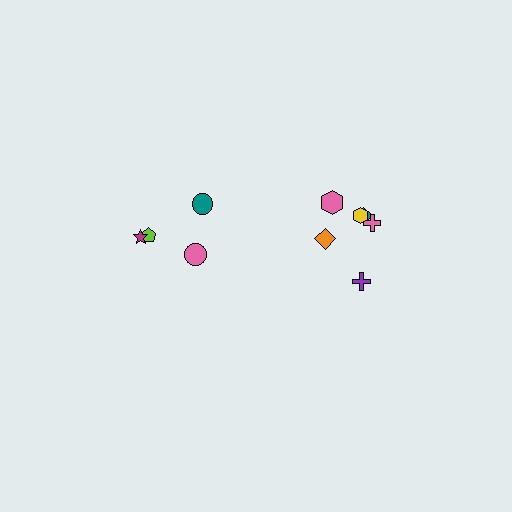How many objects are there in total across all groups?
There are 10 objects.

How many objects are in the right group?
There are 6 objects.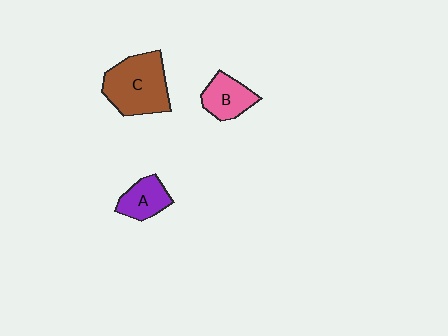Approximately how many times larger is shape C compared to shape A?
Approximately 2.0 times.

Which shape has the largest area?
Shape C (brown).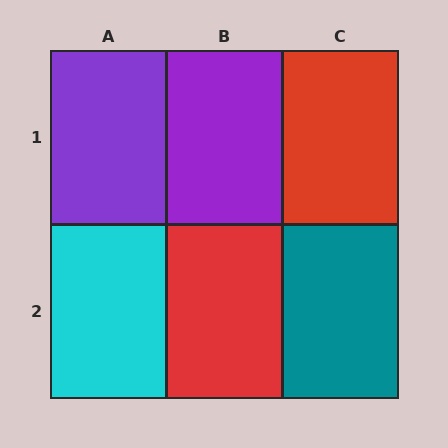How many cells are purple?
2 cells are purple.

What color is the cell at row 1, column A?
Purple.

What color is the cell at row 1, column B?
Purple.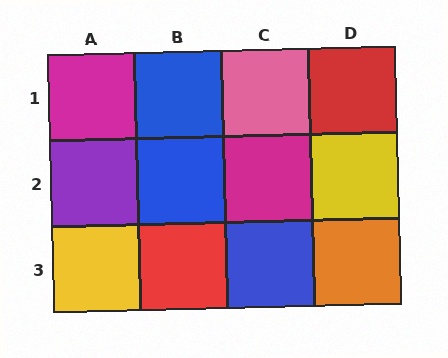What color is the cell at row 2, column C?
Magenta.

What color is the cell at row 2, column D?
Yellow.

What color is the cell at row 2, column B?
Blue.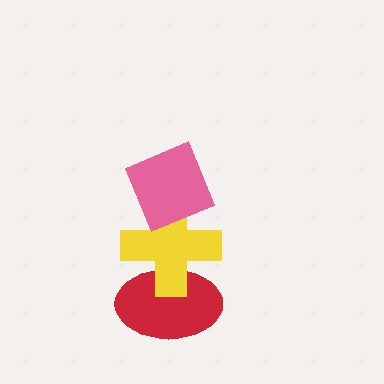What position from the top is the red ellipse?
The red ellipse is 3rd from the top.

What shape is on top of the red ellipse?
The yellow cross is on top of the red ellipse.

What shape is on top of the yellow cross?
The pink diamond is on top of the yellow cross.